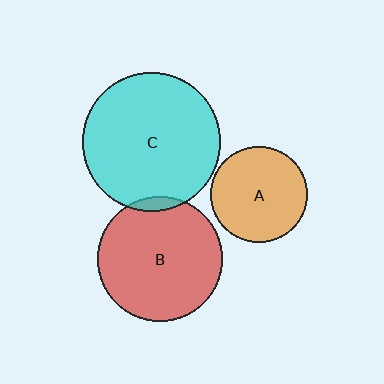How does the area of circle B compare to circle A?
Approximately 1.7 times.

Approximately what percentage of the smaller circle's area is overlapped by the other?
Approximately 5%.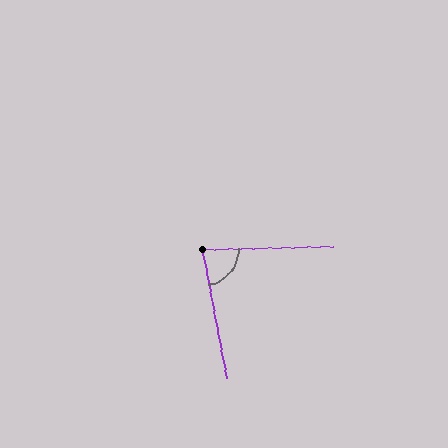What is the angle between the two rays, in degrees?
Approximately 80 degrees.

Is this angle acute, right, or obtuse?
It is acute.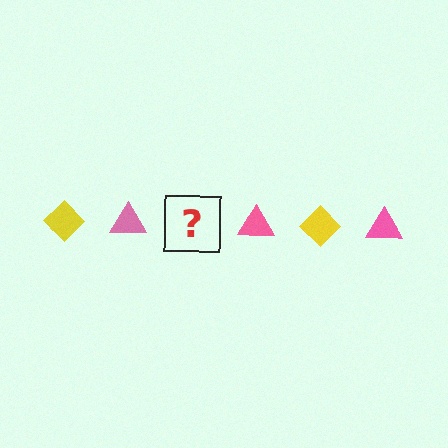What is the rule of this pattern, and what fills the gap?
The rule is that the pattern alternates between yellow diamond and pink triangle. The gap should be filled with a yellow diamond.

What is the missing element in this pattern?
The missing element is a yellow diamond.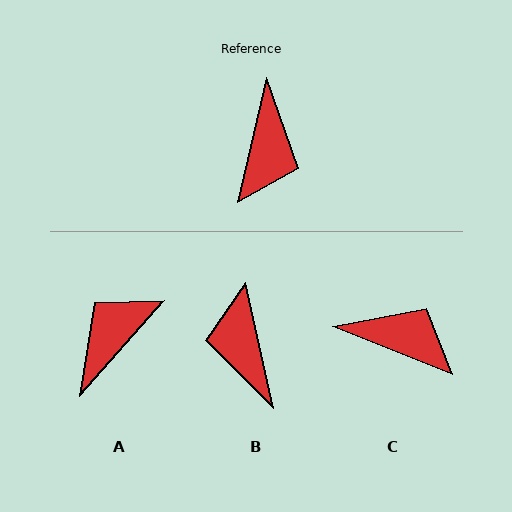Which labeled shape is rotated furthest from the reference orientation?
B, about 154 degrees away.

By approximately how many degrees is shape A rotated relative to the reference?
Approximately 152 degrees counter-clockwise.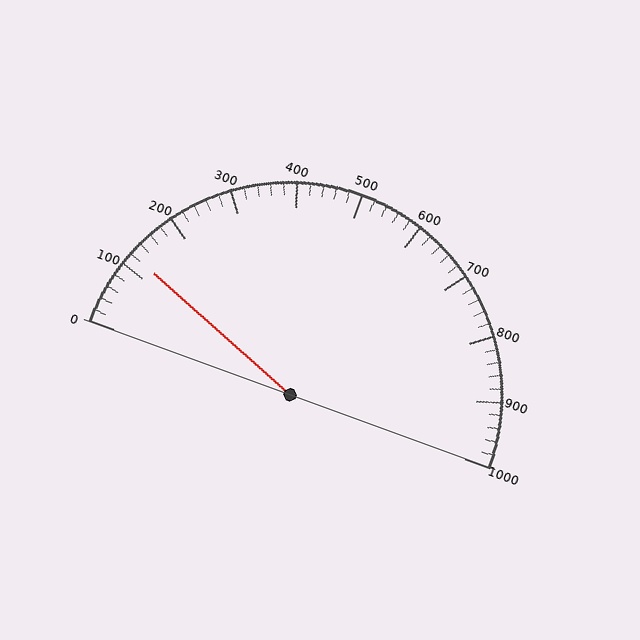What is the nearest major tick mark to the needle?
The nearest major tick mark is 100.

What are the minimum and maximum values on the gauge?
The gauge ranges from 0 to 1000.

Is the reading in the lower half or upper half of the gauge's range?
The reading is in the lower half of the range (0 to 1000).